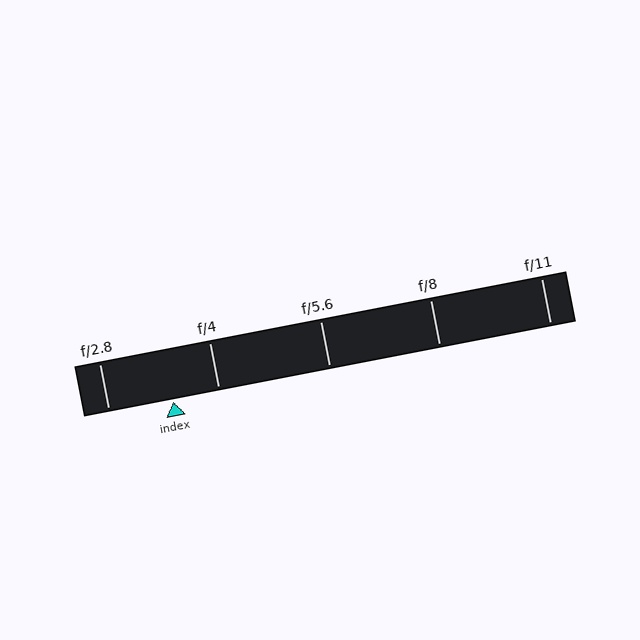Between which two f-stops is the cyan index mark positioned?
The index mark is between f/2.8 and f/4.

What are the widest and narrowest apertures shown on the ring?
The widest aperture shown is f/2.8 and the narrowest is f/11.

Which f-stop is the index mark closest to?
The index mark is closest to f/4.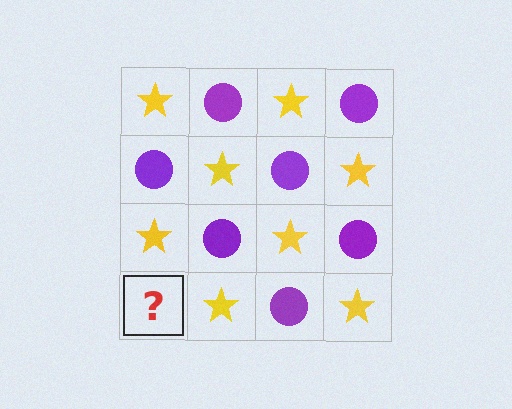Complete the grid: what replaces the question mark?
The question mark should be replaced with a purple circle.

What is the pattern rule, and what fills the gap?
The rule is that it alternates yellow star and purple circle in a checkerboard pattern. The gap should be filled with a purple circle.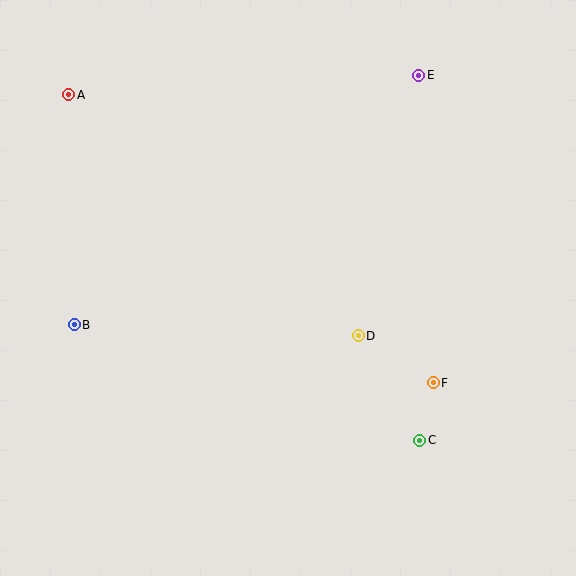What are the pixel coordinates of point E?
Point E is at (419, 75).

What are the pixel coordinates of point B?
Point B is at (74, 325).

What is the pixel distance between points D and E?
The distance between D and E is 267 pixels.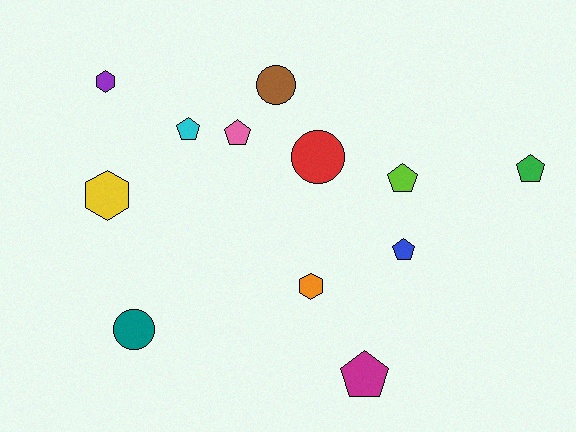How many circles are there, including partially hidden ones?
There are 3 circles.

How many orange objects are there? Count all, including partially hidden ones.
There is 1 orange object.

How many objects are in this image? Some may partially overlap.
There are 12 objects.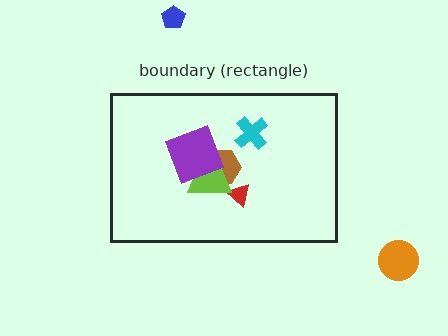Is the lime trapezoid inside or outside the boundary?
Inside.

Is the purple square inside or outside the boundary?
Inside.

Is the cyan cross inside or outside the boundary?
Inside.